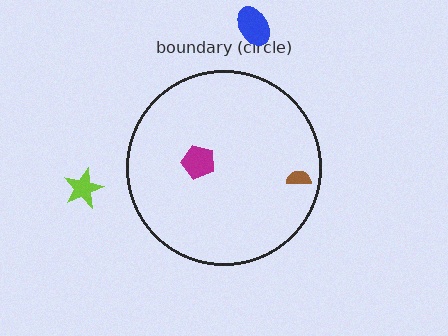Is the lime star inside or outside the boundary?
Outside.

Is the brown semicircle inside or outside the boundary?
Inside.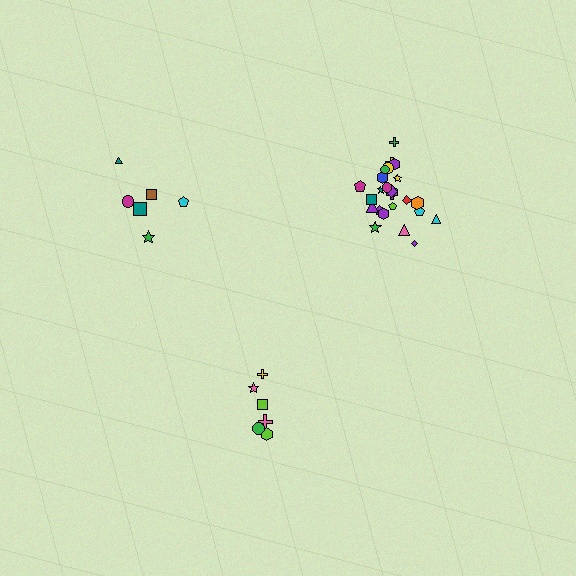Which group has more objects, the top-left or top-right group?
The top-right group.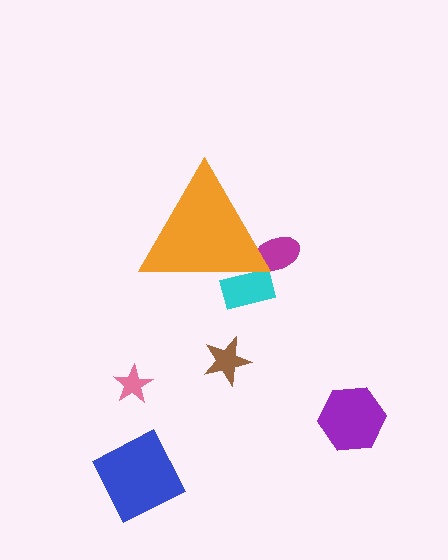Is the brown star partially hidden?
No, the brown star is fully visible.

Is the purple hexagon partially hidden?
No, the purple hexagon is fully visible.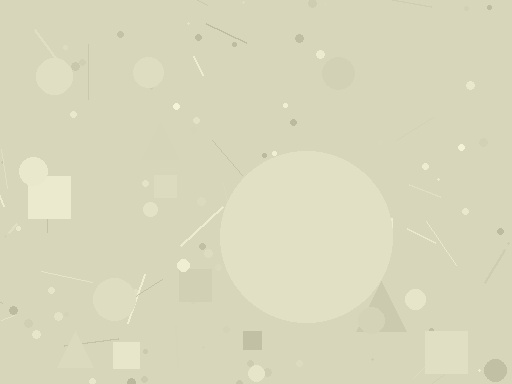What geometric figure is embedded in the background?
A circle is embedded in the background.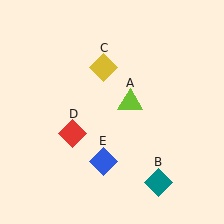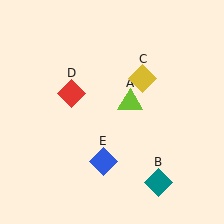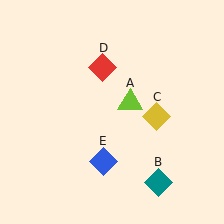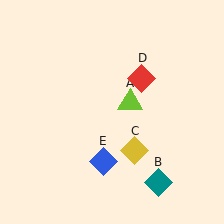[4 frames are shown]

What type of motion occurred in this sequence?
The yellow diamond (object C), red diamond (object D) rotated clockwise around the center of the scene.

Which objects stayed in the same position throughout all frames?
Lime triangle (object A) and teal diamond (object B) and blue diamond (object E) remained stationary.